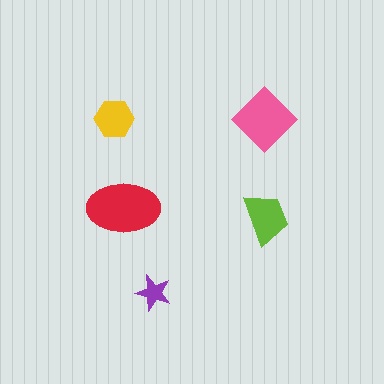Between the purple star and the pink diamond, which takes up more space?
The pink diamond.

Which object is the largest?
The red ellipse.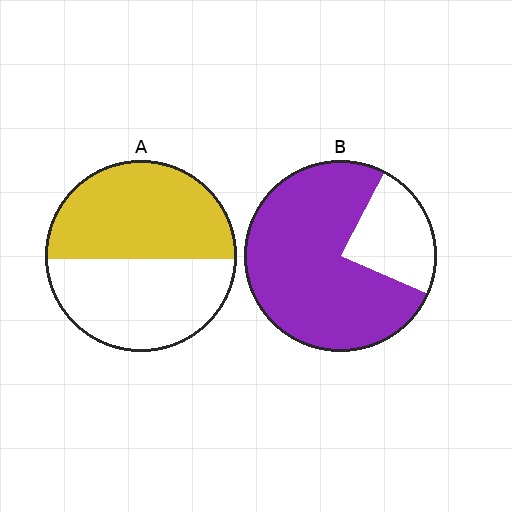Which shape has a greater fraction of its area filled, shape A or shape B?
Shape B.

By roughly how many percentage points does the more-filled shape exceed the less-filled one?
By roughly 25 percentage points (B over A).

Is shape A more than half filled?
Roughly half.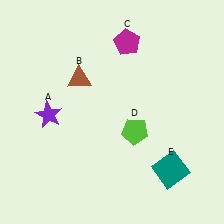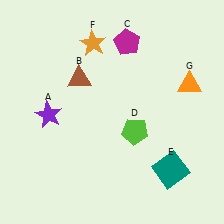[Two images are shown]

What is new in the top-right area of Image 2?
An orange triangle (G) was added in the top-right area of Image 2.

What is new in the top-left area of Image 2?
An orange star (F) was added in the top-left area of Image 2.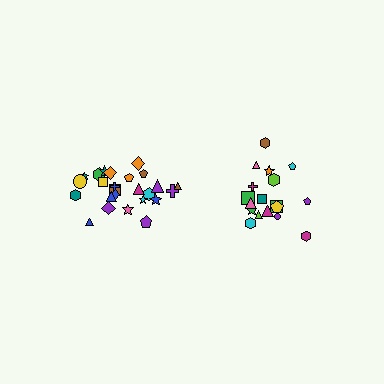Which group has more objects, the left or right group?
The left group.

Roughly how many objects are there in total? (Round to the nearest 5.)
Roughly 45 objects in total.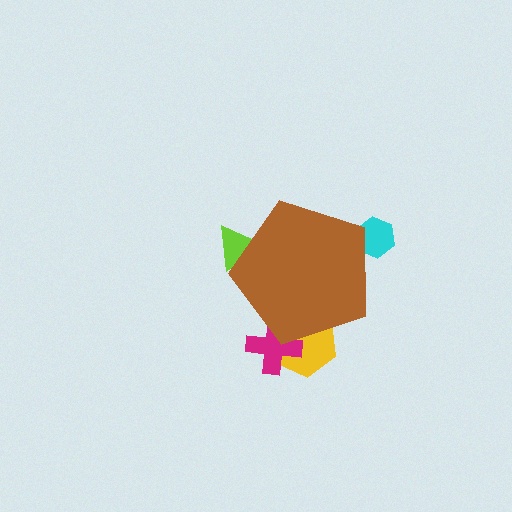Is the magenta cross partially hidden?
Yes, the magenta cross is partially hidden behind the brown pentagon.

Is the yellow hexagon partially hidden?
Yes, the yellow hexagon is partially hidden behind the brown pentagon.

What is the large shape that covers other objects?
A brown pentagon.